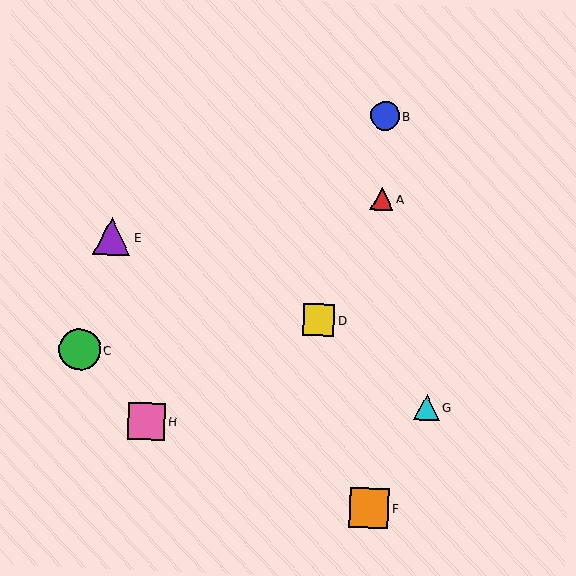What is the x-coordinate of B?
Object B is at x≈385.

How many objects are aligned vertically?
3 objects (A, B, F) are aligned vertically.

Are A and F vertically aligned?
Yes, both are at x≈382.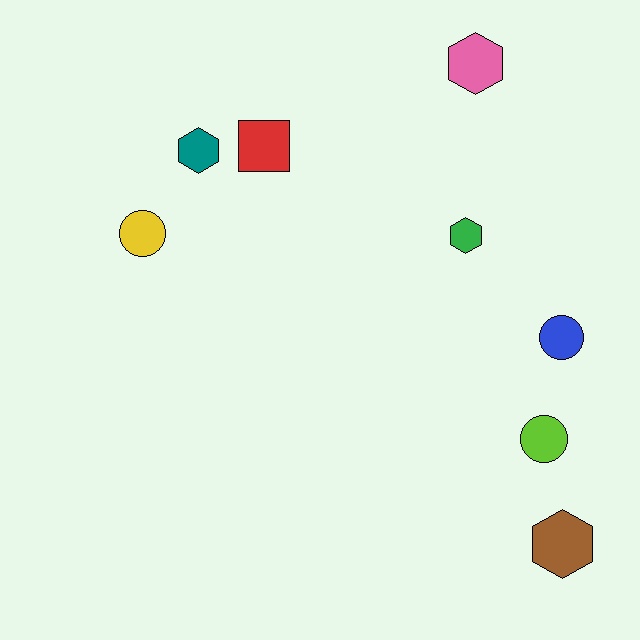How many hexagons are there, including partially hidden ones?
There are 4 hexagons.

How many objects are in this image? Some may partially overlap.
There are 8 objects.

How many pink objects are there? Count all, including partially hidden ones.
There is 1 pink object.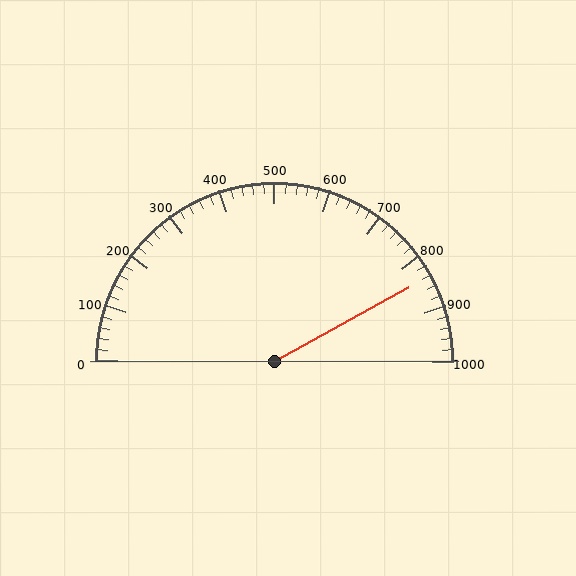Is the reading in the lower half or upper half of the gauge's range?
The reading is in the upper half of the range (0 to 1000).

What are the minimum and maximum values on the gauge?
The gauge ranges from 0 to 1000.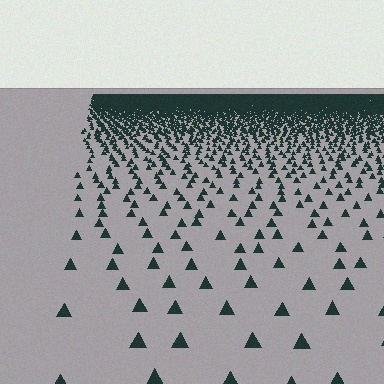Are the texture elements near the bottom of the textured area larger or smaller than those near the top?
Larger. Near the bottom, elements are closer to the viewer and appear at a bigger on-screen size.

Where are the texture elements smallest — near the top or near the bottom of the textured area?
Near the top.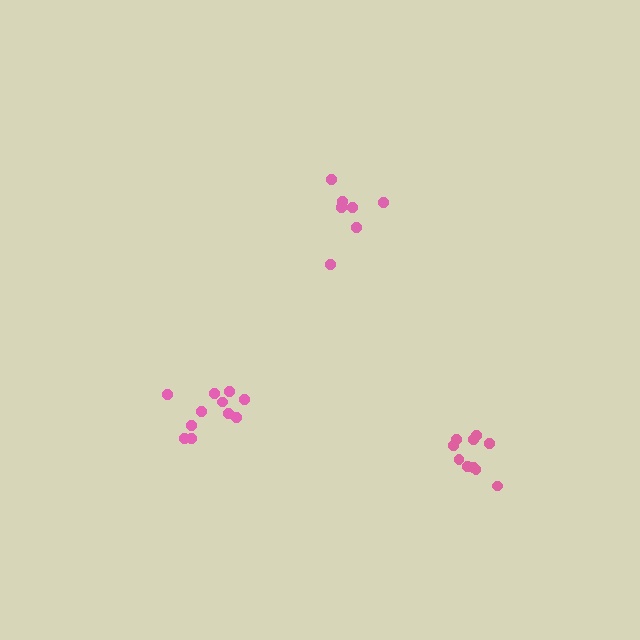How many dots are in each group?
Group 1: 7 dots, Group 2: 11 dots, Group 3: 10 dots (28 total).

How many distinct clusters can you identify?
There are 3 distinct clusters.